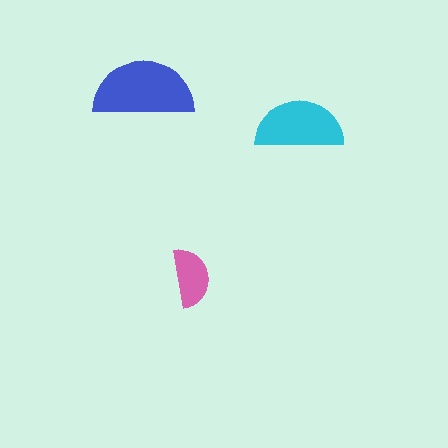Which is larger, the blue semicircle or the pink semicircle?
The blue one.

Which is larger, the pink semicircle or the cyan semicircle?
The cyan one.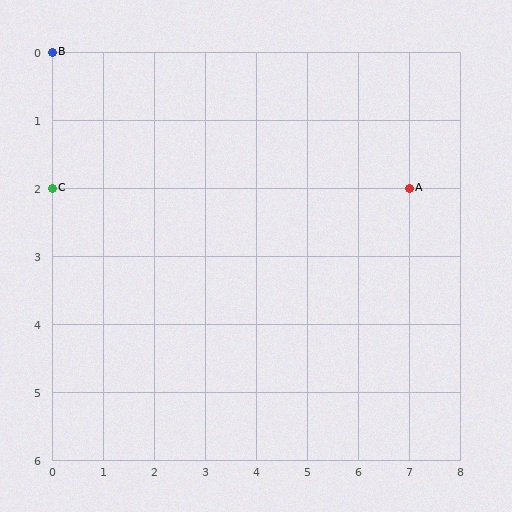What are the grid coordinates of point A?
Point A is at grid coordinates (7, 2).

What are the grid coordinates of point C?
Point C is at grid coordinates (0, 2).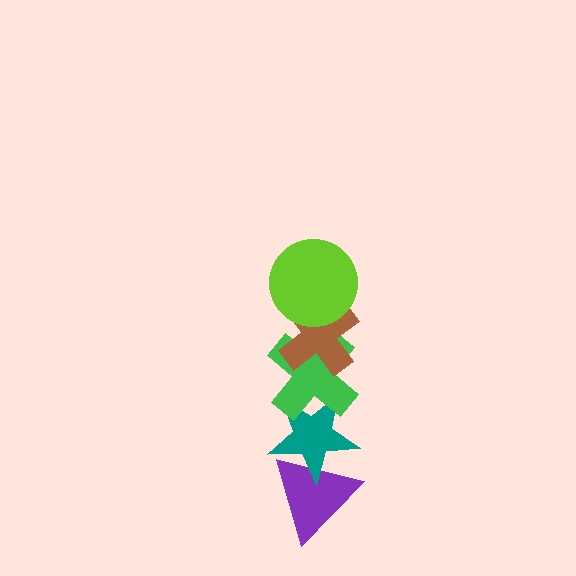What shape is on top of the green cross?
The brown cross is on top of the green cross.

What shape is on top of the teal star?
The green cross is on top of the teal star.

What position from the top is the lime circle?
The lime circle is 1st from the top.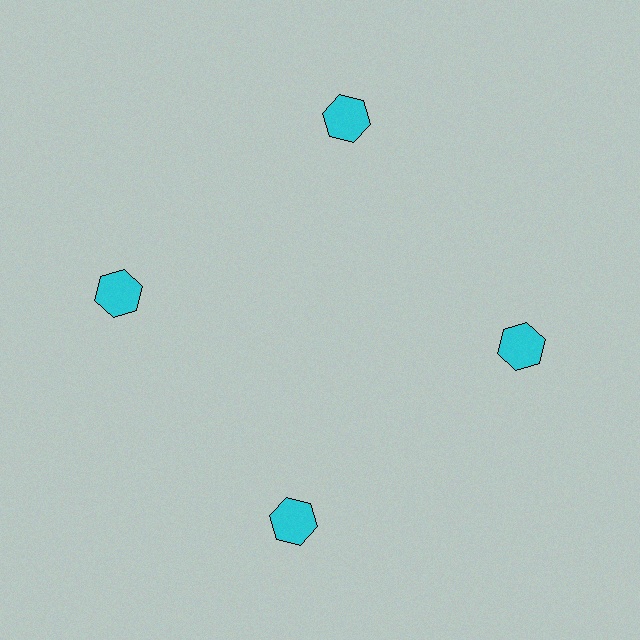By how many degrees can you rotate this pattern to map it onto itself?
The pattern maps onto itself every 90 degrees of rotation.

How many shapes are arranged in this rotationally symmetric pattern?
There are 4 shapes, arranged in 4 groups of 1.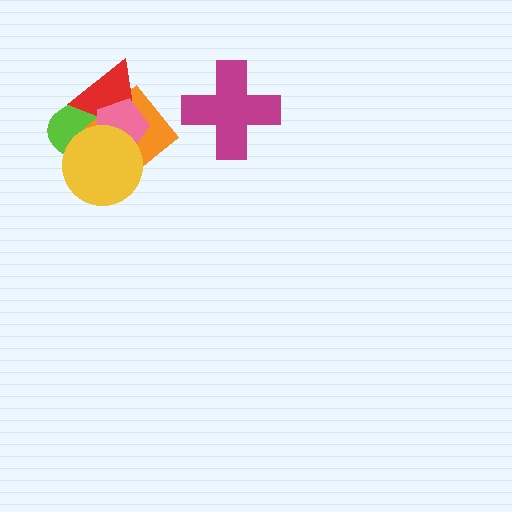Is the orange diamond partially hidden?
Yes, it is partially covered by another shape.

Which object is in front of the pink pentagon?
The yellow circle is in front of the pink pentagon.